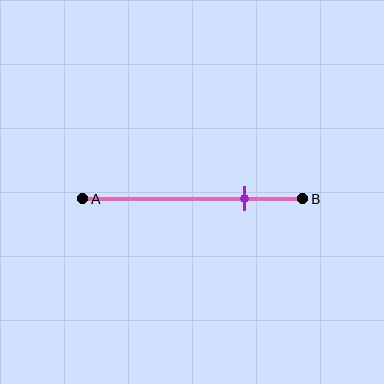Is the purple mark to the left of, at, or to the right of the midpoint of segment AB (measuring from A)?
The purple mark is to the right of the midpoint of segment AB.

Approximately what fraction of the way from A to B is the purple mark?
The purple mark is approximately 75% of the way from A to B.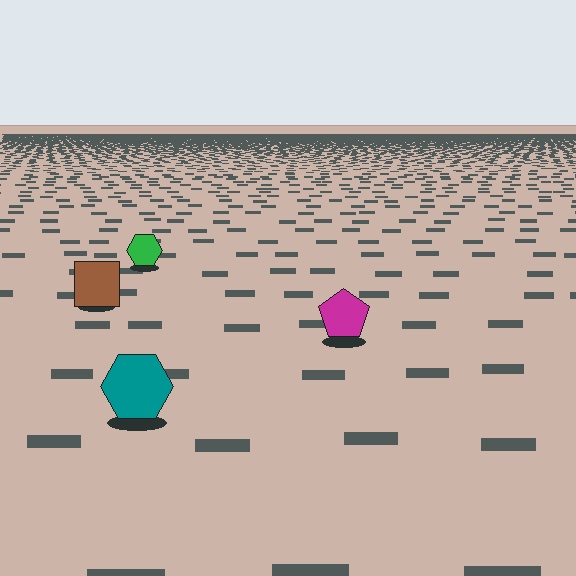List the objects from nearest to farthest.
From nearest to farthest: the teal hexagon, the magenta pentagon, the brown square, the green hexagon.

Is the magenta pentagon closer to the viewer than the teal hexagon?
No. The teal hexagon is closer — you can tell from the texture gradient: the ground texture is coarser near it.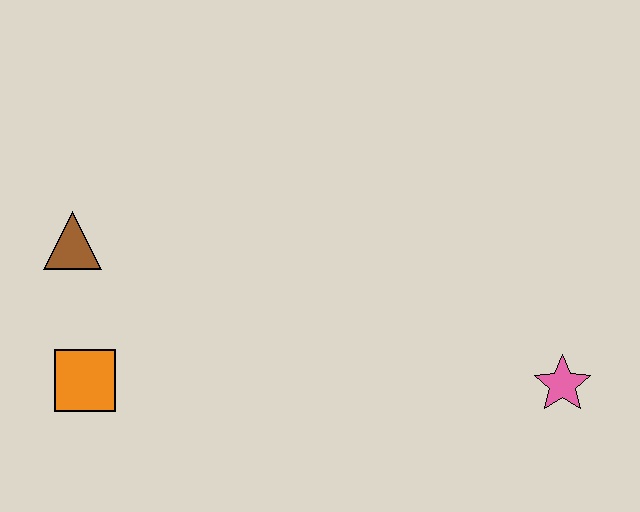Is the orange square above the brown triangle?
No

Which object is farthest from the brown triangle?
The pink star is farthest from the brown triangle.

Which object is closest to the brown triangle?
The orange square is closest to the brown triangle.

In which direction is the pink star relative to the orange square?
The pink star is to the right of the orange square.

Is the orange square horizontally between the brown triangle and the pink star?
Yes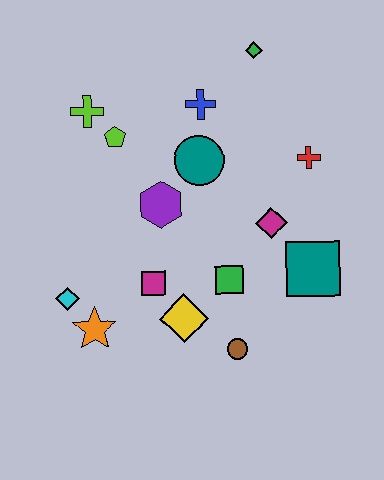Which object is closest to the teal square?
The magenta diamond is closest to the teal square.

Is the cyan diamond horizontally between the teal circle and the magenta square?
No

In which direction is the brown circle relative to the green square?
The brown circle is below the green square.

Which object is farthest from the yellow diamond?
The green diamond is farthest from the yellow diamond.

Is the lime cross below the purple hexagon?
No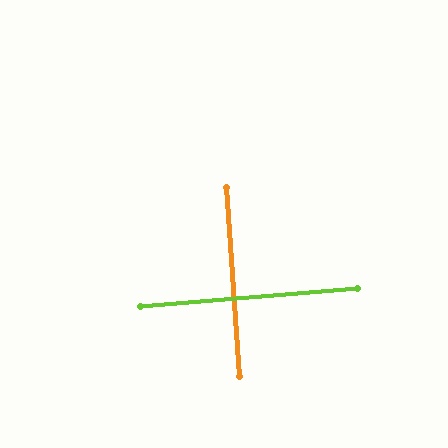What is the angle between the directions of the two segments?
Approximately 89 degrees.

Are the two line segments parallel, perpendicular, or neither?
Perpendicular — they meet at approximately 89°.